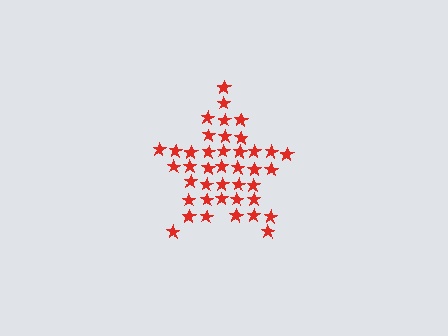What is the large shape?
The large shape is a star.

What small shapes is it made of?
It is made of small stars.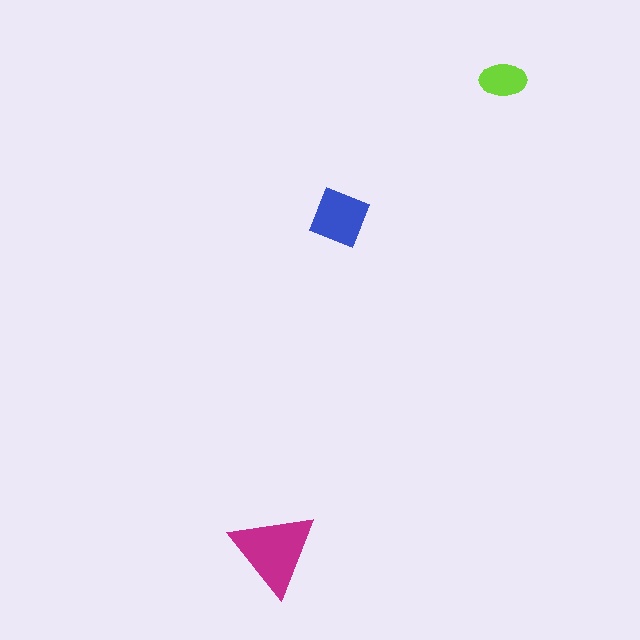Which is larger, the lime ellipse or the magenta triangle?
The magenta triangle.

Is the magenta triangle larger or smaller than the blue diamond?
Larger.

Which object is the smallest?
The lime ellipse.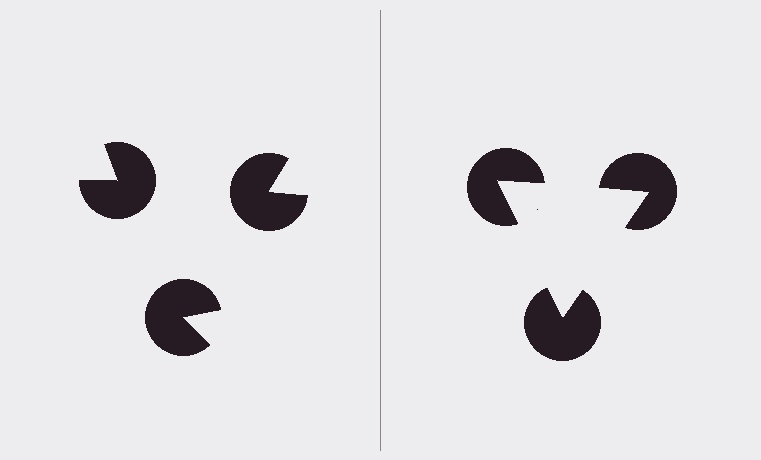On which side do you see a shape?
An illusory triangle appears on the right side. On the left side the wedge cuts are rotated, so no coherent shape forms.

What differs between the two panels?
The pac-man discs are positioned identically on both sides; only the wedge orientations differ. On the right they align to a triangle; on the left they are misaligned.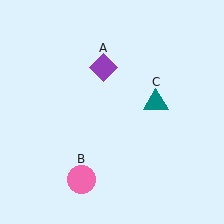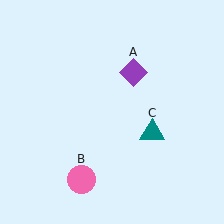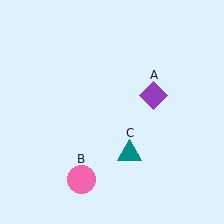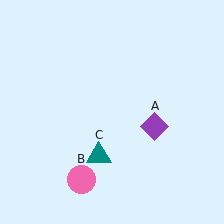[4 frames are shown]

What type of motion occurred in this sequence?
The purple diamond (object A), teal triangle (object C) rotated clockwise around the center of the scene.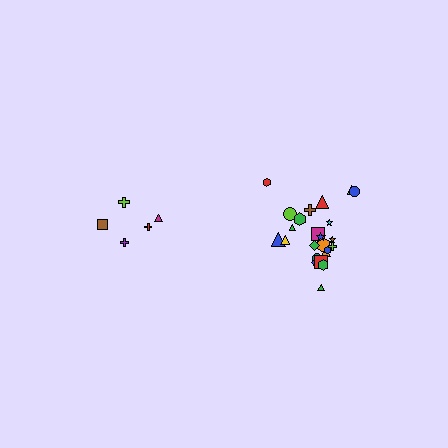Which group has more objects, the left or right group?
The right group.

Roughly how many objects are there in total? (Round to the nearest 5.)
Roughly 30 objects in total.